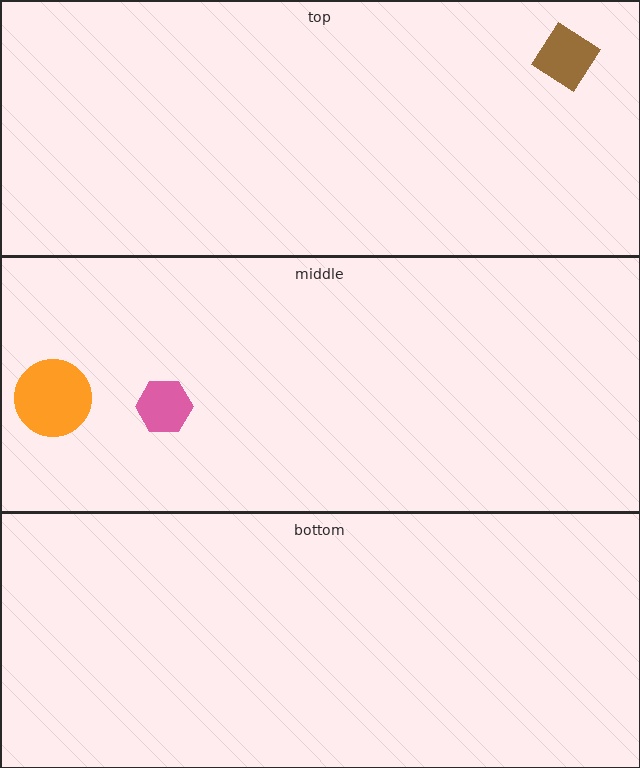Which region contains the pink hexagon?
The middle region.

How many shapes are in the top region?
1.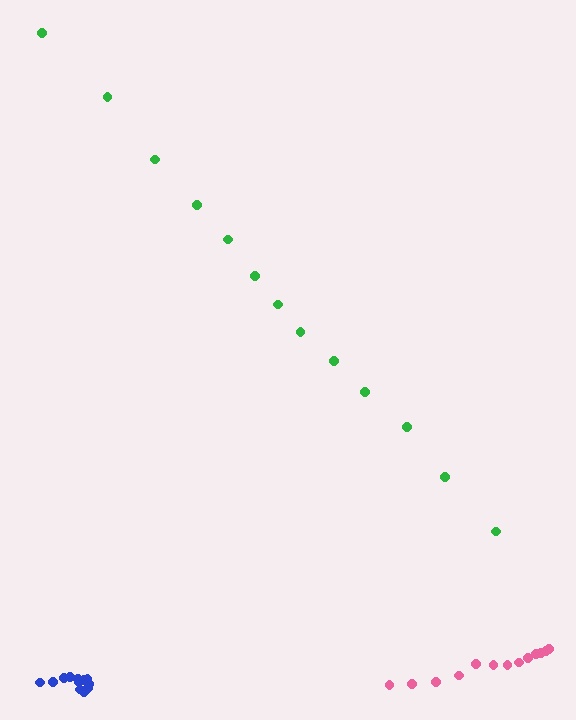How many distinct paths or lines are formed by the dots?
There are 3 distinct paths.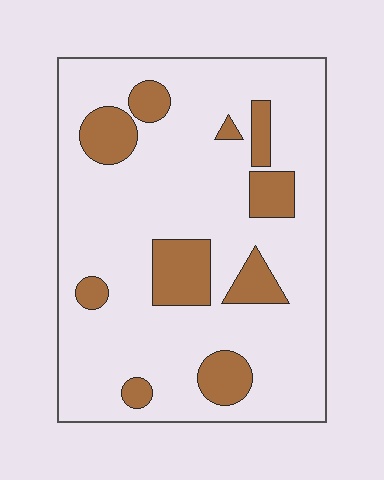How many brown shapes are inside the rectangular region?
10.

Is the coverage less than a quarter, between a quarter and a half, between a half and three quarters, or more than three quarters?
Less than a quarter.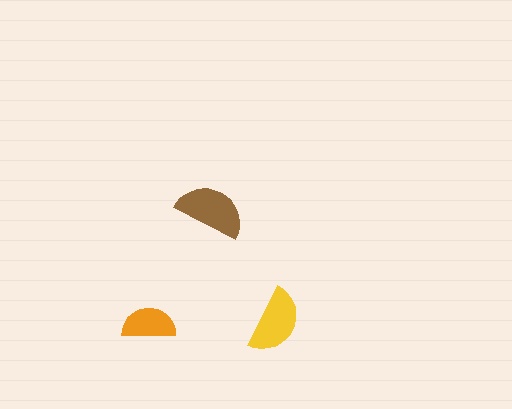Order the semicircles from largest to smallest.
the brown one, the yellow one, the orange one.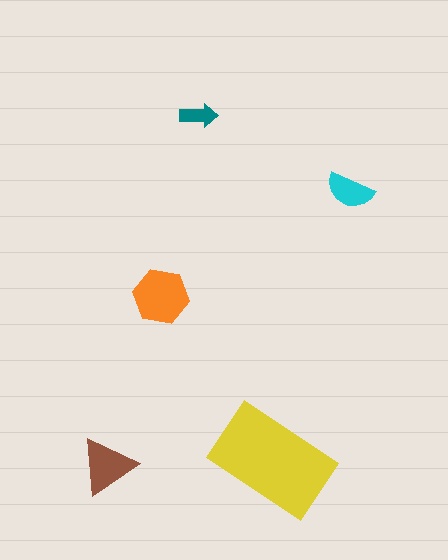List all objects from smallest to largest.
The teal arrow, the cyan semicircle, the brown triangle, the orange hexagon, the yellow rectangle.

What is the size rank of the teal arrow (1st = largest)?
5th.